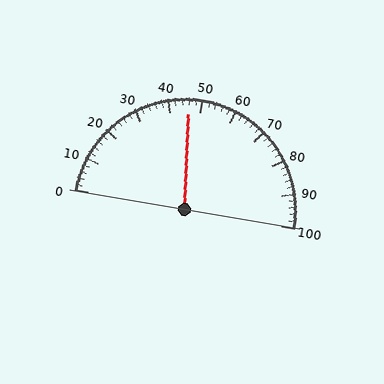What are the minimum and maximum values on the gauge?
The gauge ranges from 0 to 100.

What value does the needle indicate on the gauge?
The needle indicates approximately 46.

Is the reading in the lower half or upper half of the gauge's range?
The reading is in the lower half of the range (0 to 100).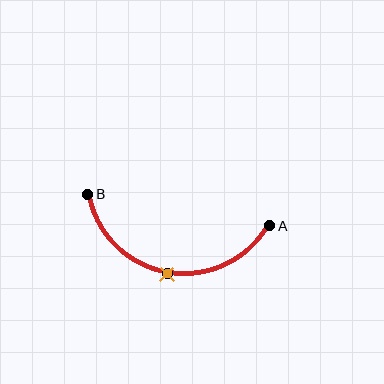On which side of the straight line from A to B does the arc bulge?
The arc bulges below the straight line connecting A and B.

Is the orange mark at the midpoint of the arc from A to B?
Yes. The orange mark lies on the arc at equal arc-length from both A and B — it is the arc midpoint.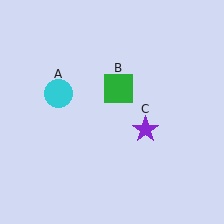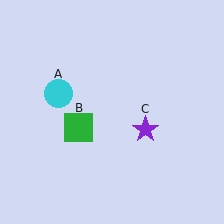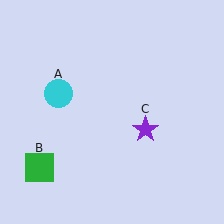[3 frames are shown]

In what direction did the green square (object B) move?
The green square (object B) moved down and to the left.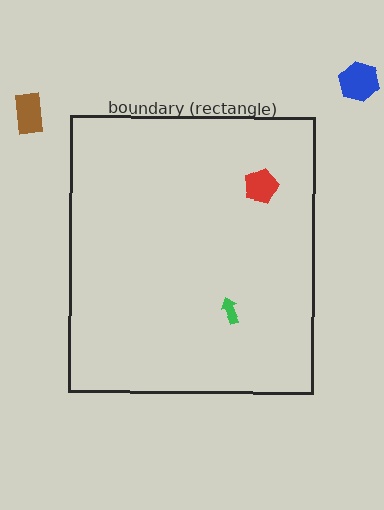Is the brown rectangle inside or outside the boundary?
Outside.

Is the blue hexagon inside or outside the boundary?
Outside.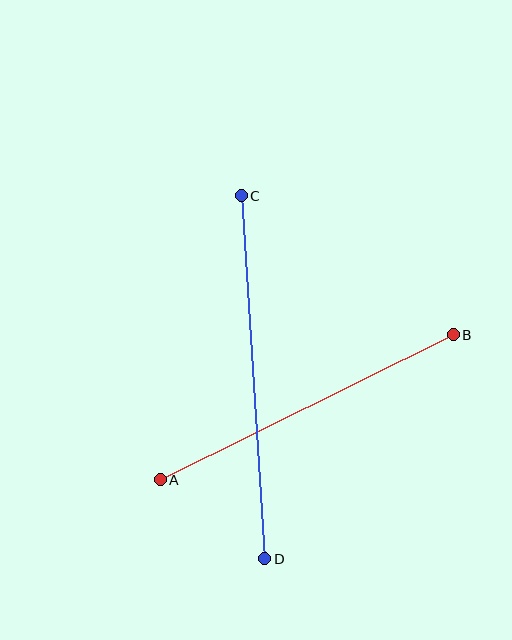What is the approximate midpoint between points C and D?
The midpoint is at approximately (253, 377) pixels.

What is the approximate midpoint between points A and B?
The midpoint is at approximately (307, 407) pixels.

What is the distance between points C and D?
The distance is approximately 364 pixels.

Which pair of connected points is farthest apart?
Points C and D are farthest apart.